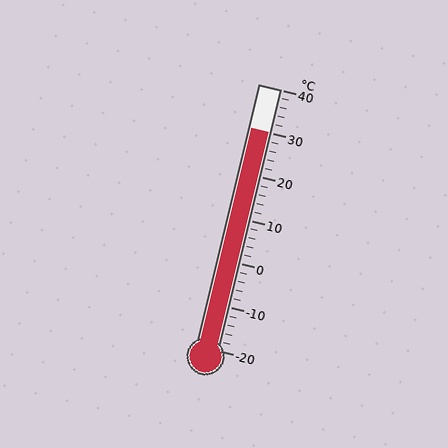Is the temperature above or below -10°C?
The temperature is above -10°C.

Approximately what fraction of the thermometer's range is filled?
The thermometer is filled to approximately 85% of its range.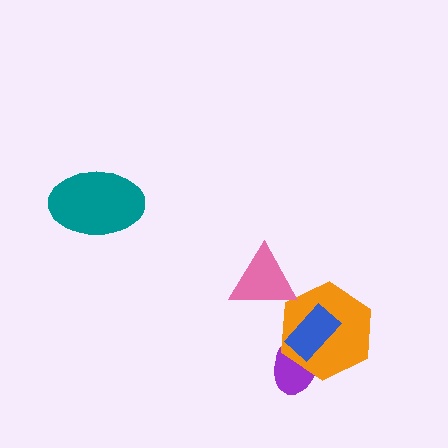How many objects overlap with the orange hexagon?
3 objects overlap with the orange hexagon.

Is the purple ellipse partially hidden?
Yes, it is partially covered by another shape.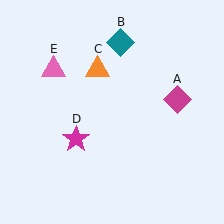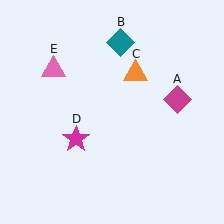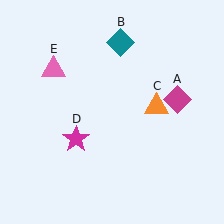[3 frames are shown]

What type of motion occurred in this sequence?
The orange triangle (object C) rotated clockwise around the center of the scene.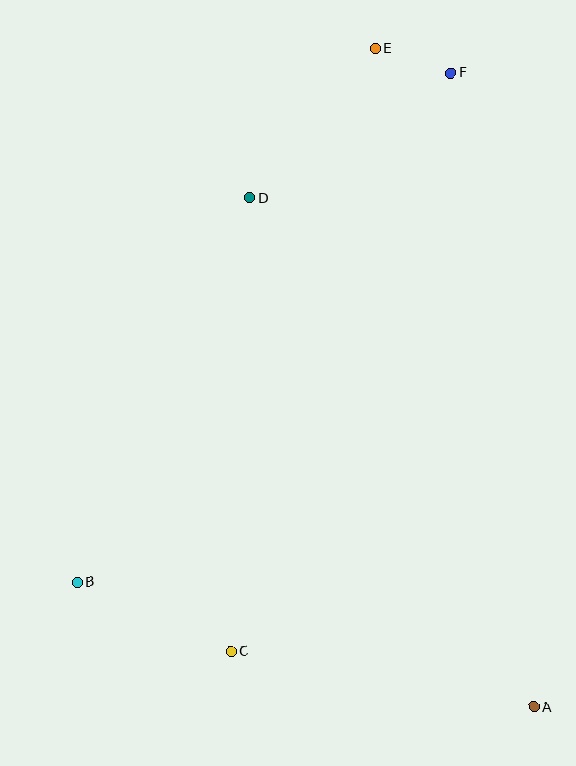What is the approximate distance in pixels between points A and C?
The distance between A and C is approximately 308 pixels.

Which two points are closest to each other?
Points E and F are closest to each other.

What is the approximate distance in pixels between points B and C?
The distance between B and C is approximately 168 pixels.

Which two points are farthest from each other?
Points A and E are farthest from each other.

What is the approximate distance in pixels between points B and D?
The distance between B and D is approximately 421 pixels.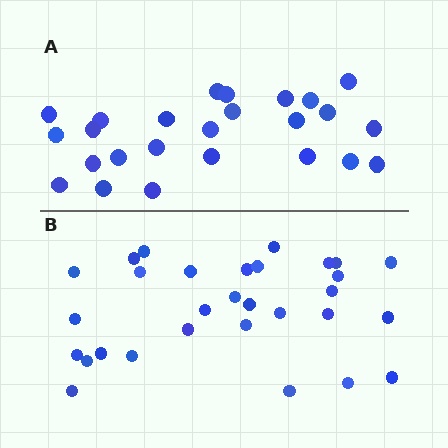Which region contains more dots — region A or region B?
Region B (the bottom region) has more dots.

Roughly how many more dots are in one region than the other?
Region B has about 5 more dots than region A.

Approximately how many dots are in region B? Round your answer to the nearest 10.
About 30 dots.